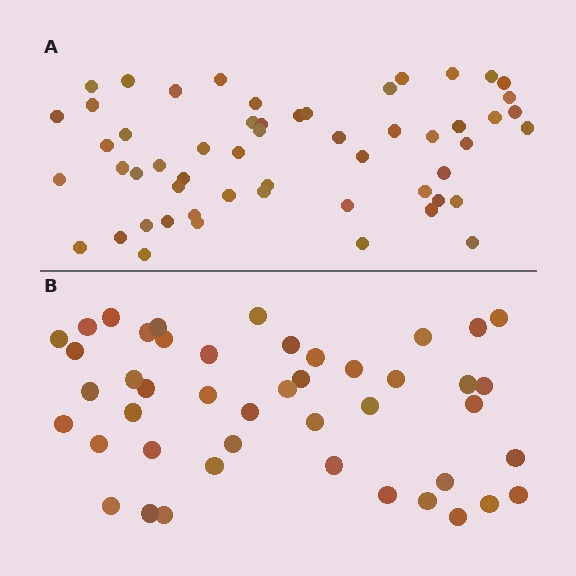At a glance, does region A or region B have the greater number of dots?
Region A (the top region) has more dots.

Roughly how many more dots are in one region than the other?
Region A has roughly 10 or so more dots than region B.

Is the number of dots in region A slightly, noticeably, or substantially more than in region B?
Region A has only slightly more — the two regions are fairly close. The ratio is roughly 1.2 to 1.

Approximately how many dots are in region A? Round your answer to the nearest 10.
About 60 dots. (The exact count is 55, which rounds to 60.)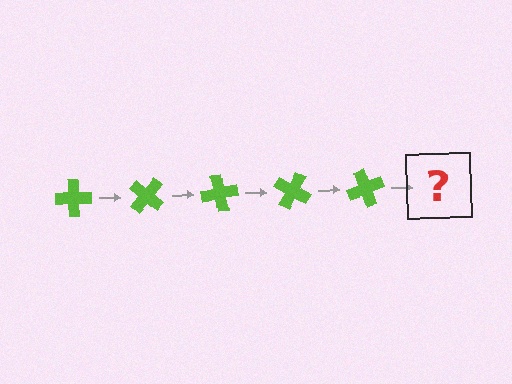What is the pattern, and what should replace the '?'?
The pattern is that the cross rotates 40 degrees each step. The '?' should be a lime cross rotated 200 degrees.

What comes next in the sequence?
The next element should be a lime cross rotated 200 degrees.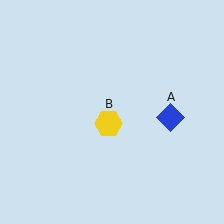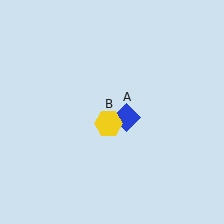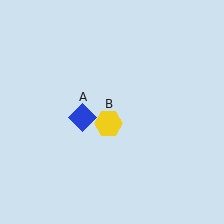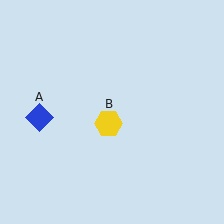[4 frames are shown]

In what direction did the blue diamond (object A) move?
The blue diamond (object A) moved left.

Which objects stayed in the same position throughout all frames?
Yellow hexagon (object B) remained stationary.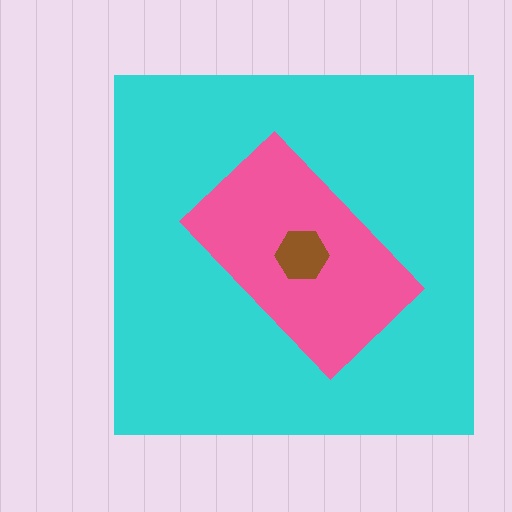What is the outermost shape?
The cyan square.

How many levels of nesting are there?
3.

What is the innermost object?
The brown hexagon.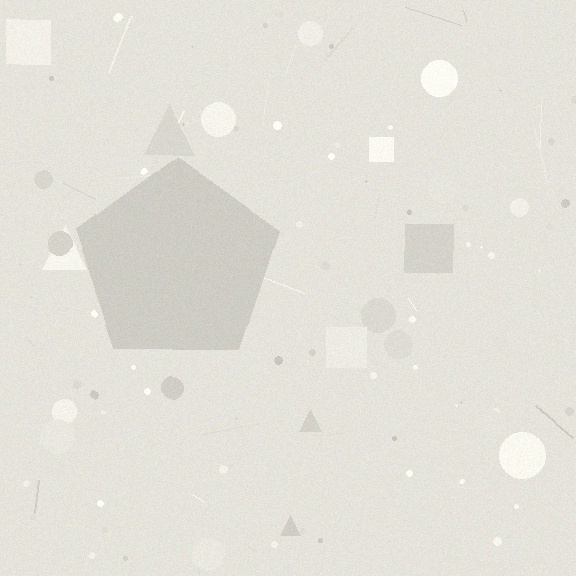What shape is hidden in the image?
A pentagon is hidden in the image.